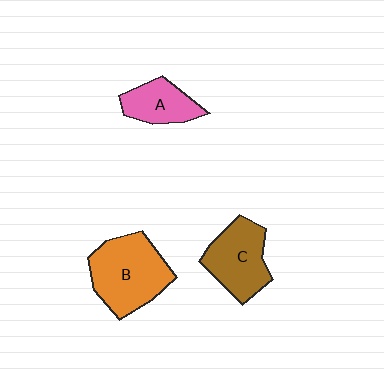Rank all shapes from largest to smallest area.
From largest to smallest: B (orange), C (brown), A (pink).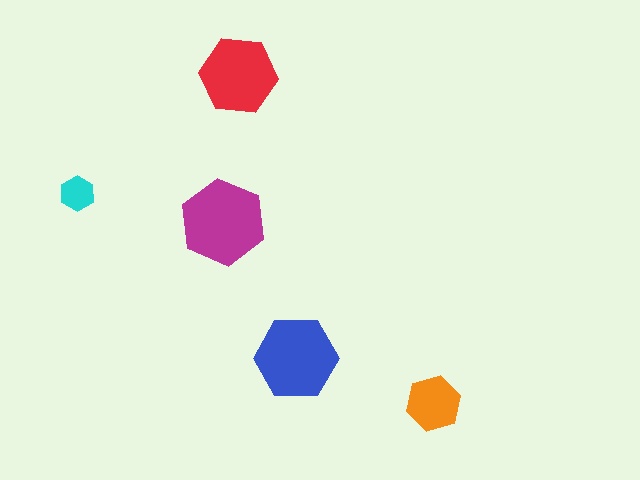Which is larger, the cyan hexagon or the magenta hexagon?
The magenta one.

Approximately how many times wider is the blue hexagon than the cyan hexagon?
About 2.5 times wider.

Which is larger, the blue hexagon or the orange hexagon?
The blue one.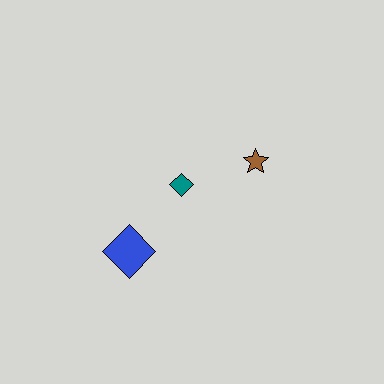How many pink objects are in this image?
There are no pink objects.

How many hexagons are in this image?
There are no hexagons.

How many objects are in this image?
There are 3 objects.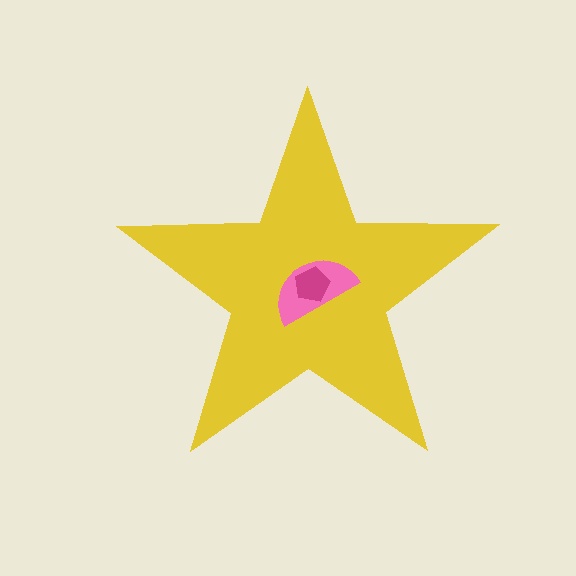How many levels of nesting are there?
3.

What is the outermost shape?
The yellow star.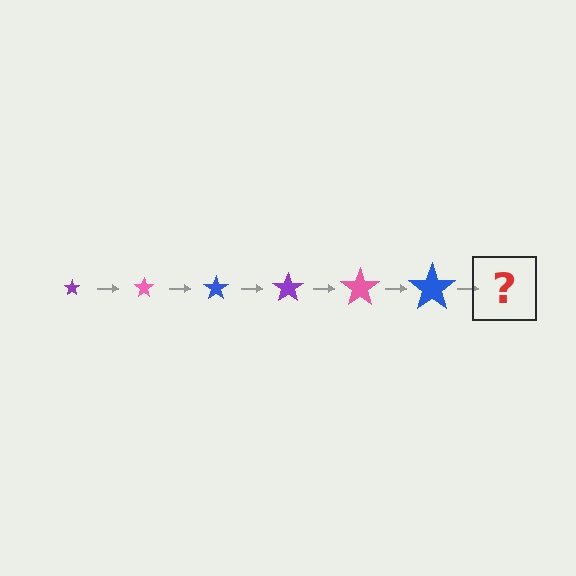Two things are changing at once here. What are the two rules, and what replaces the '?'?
The two rules are that the star grows larger each step and the color cycles through purple, pink, and blue. The '?' should be a purple star, larger than the previous one.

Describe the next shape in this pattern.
It should be a purple star, larger than the previous one.